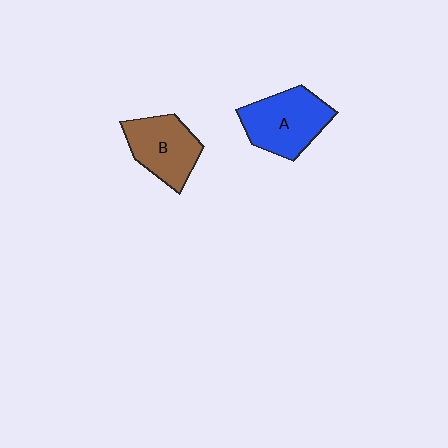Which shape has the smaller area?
Shape B (brown).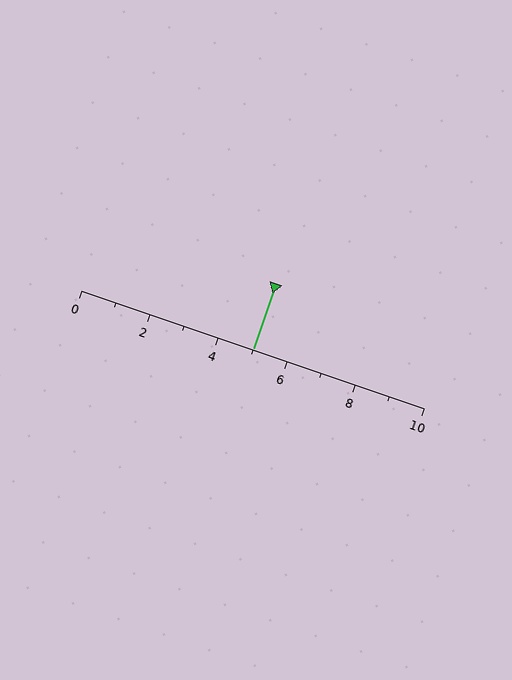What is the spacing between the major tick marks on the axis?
The major ticks are spaced 2 apart.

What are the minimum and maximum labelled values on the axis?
The axis runs from 0 to 10.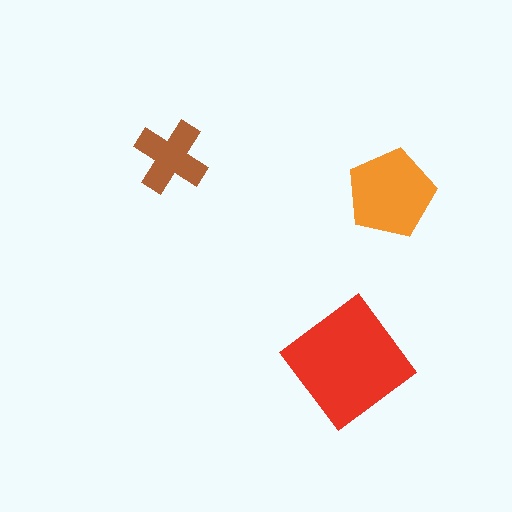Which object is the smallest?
The brown cross.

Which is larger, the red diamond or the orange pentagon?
The red diamond.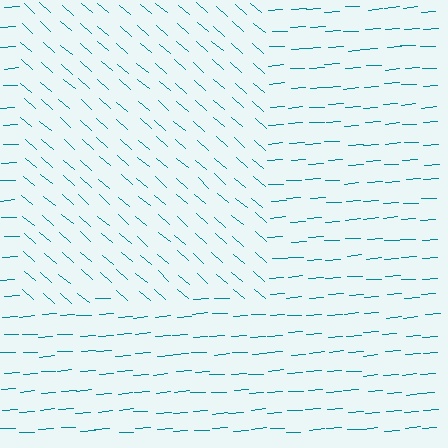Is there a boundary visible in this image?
Yes, there is a texture boundary formed by a change in line orientation.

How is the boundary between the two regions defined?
The boundary is defined purely by a change in line orientation (approximately 45 degrees difference). All lines are the same color and thickness.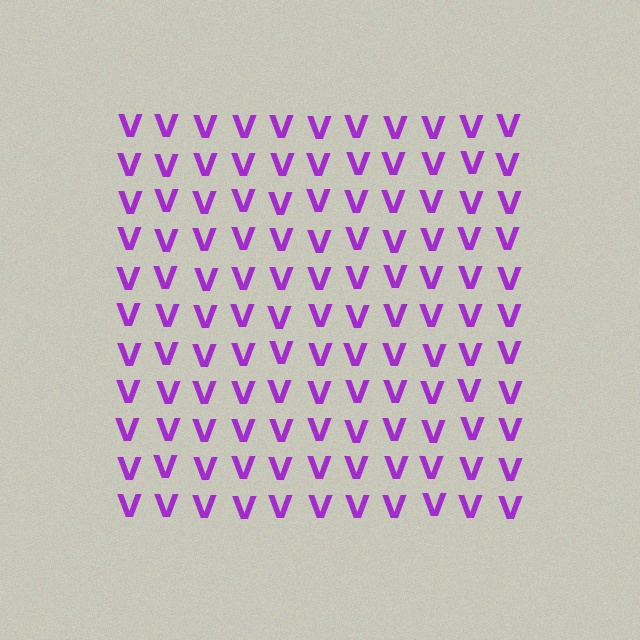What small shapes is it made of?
It is made of small letter V's.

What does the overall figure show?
The overall figure shows a square.